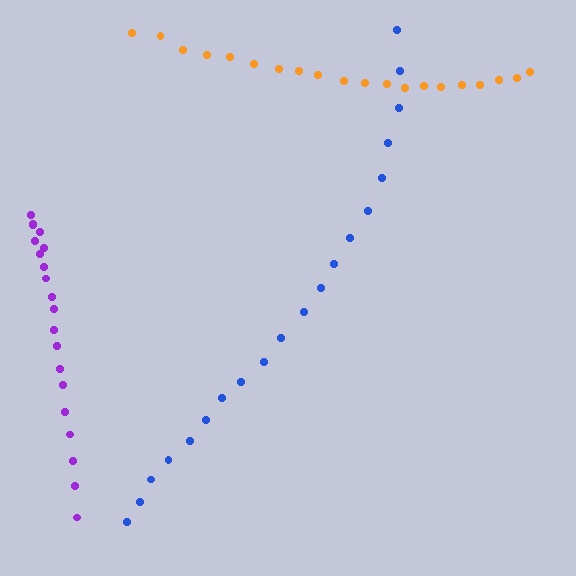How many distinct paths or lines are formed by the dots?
There are 3 distinct paths.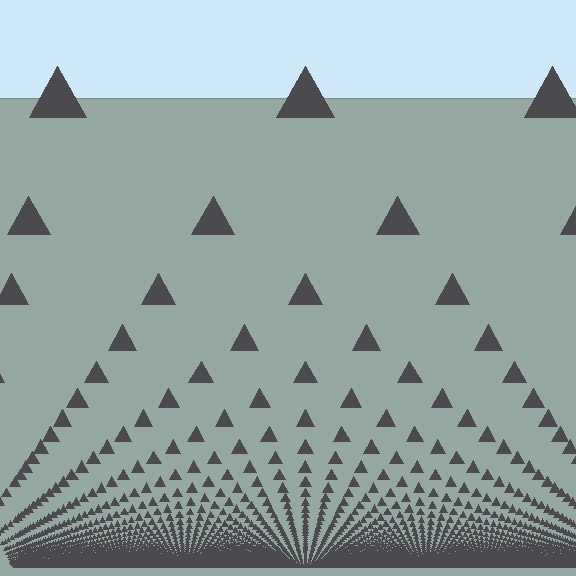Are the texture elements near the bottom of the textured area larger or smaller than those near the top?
Smaller. The gradient is inverted — elements near the bottom are smaller and denser.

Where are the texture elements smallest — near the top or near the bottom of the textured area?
Near the bottom.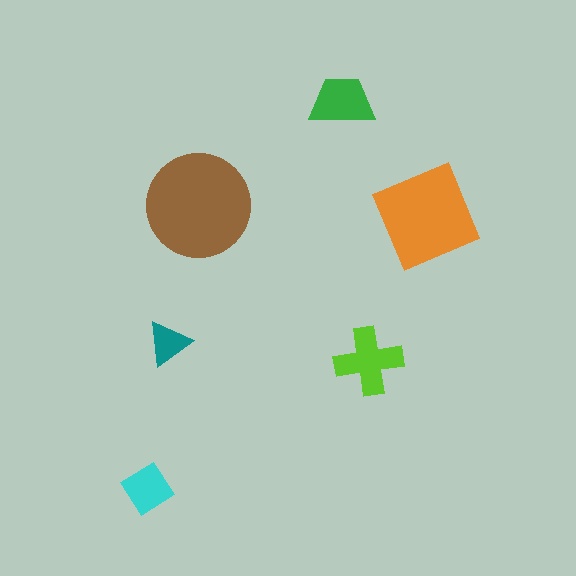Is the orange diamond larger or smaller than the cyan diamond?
Larger.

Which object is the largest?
The brown circle.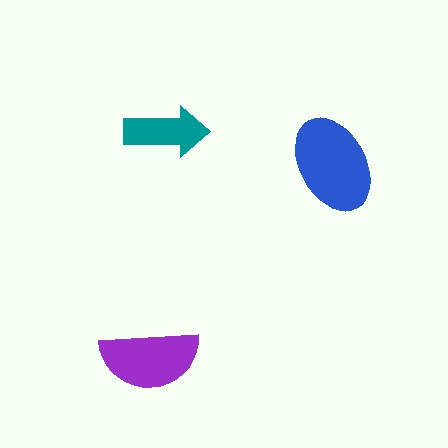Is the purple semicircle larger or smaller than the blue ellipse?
Smaller.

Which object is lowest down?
The purple semicircle is bottommost.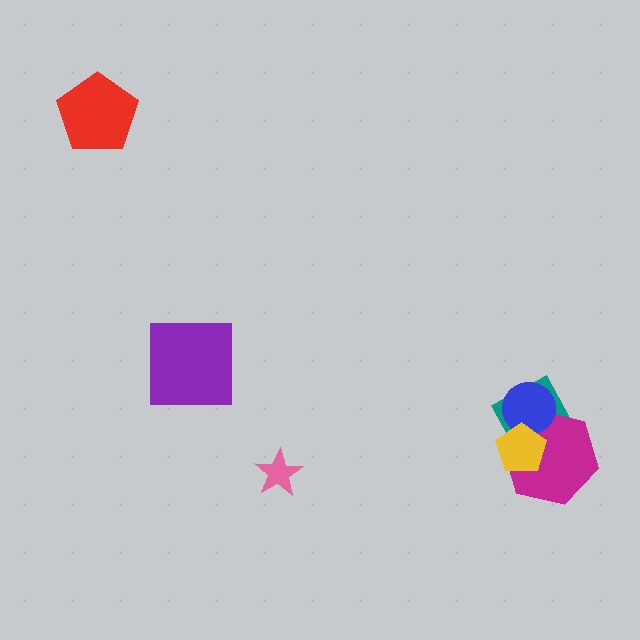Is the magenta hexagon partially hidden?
Yes, it is partially covered by another shape.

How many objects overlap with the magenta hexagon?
3 objects overlap with the magenta hexagon.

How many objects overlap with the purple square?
0 objects overlap with the purple square.